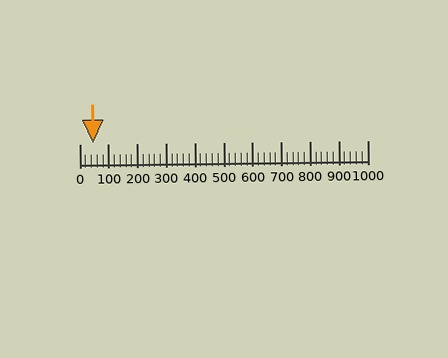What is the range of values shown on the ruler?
The ruler shows values from 0 to 1000.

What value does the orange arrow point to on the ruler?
The orange arrow points to approximately 47.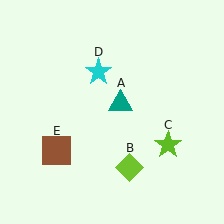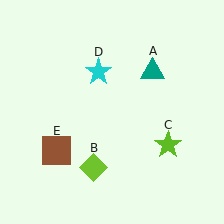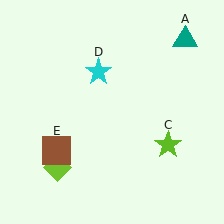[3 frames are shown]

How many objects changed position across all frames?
2 objects changed position: teal triangle (object A), lime diamond (object B).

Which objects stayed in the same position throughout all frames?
Lime star (object C) and cyan star (object D) and brown square (object E) remained stationary.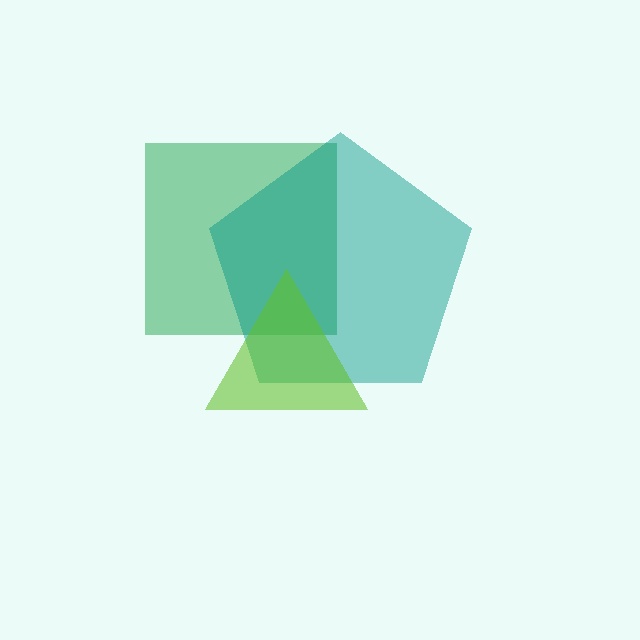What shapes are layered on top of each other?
The layered shapes are: a green square, a teal pentagon, a lime triangle.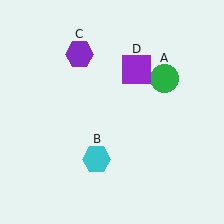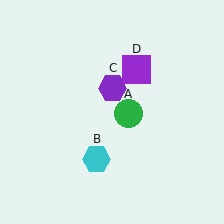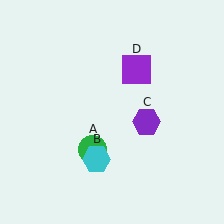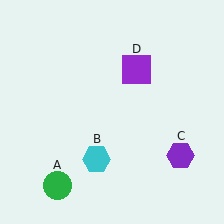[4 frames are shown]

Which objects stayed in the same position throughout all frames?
Cyan hexagon (object B) and purple square (object D) remained stationary.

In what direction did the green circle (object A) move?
The green circle (object A) moved down and to the left.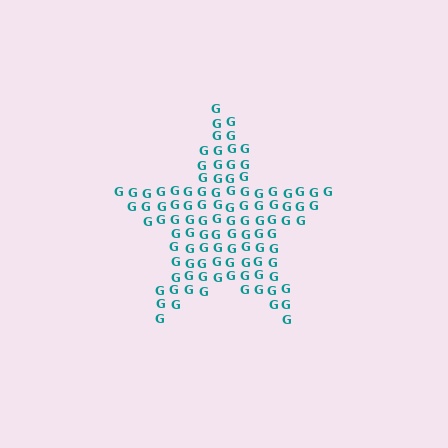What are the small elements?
The small elements are letter G's.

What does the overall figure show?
The overall figure shows a star.